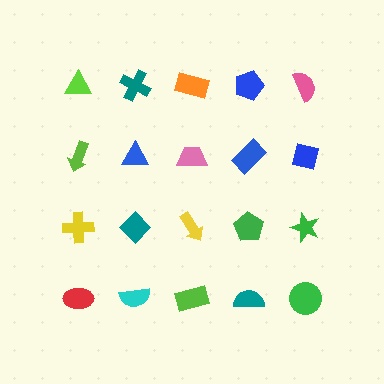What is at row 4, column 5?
A green circle.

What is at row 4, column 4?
A teal semicircle.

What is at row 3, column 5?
A green star.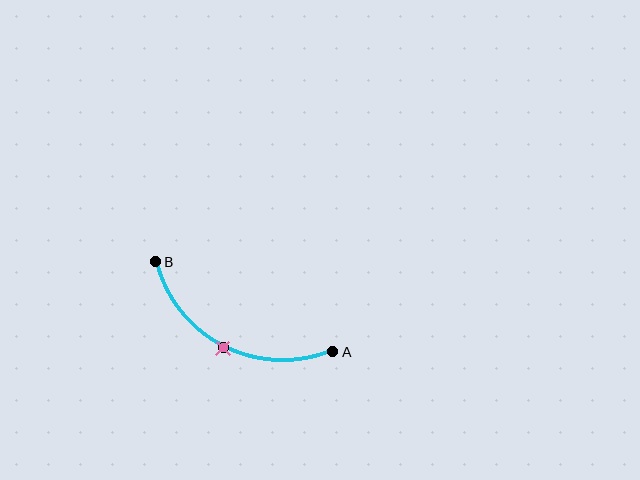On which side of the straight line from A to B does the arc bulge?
The arc bulges below the straight line connecting A and B.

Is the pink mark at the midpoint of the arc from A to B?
Yes. The pink mark lies on the arc at equal arc-length from both A and B — it is the arc midpoint.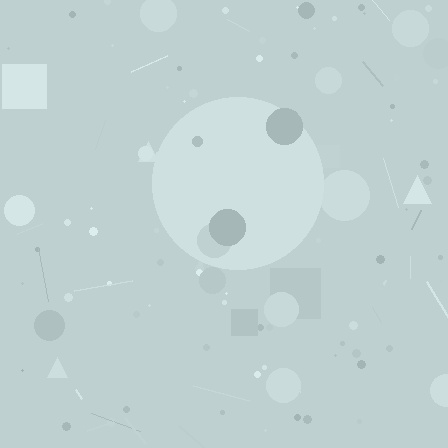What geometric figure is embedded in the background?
A circle is embedded in the background.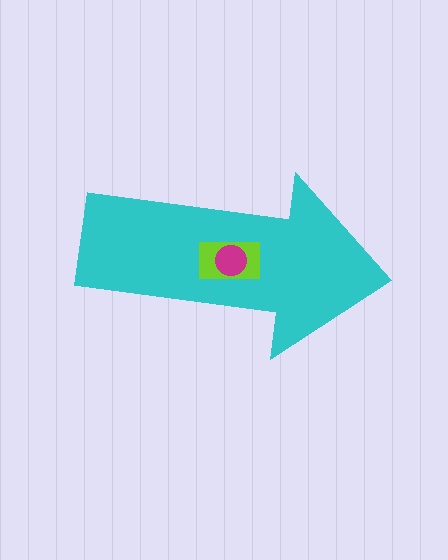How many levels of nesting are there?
3.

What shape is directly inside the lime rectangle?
The magenta circle.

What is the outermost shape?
The cyan arrow.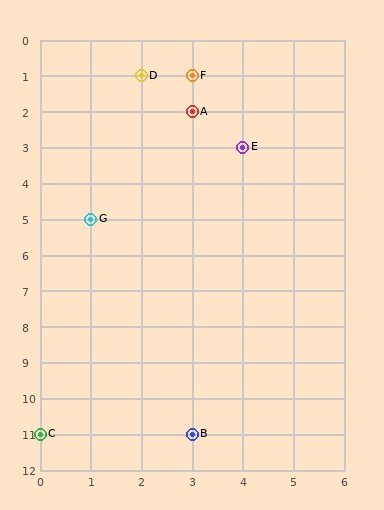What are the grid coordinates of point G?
Point G is at grid coordinates (1, 5).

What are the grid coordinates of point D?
Point D is at grid coordinates (2, 1).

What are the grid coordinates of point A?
Point A is at grid coordinates (3, 2).